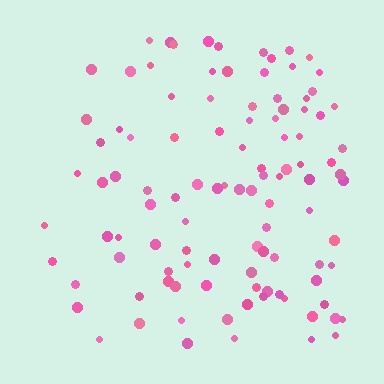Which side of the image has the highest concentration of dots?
The right.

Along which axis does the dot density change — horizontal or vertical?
Horizontal.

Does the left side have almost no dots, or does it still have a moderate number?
Still a moderate number, just noticeably fewer than the right.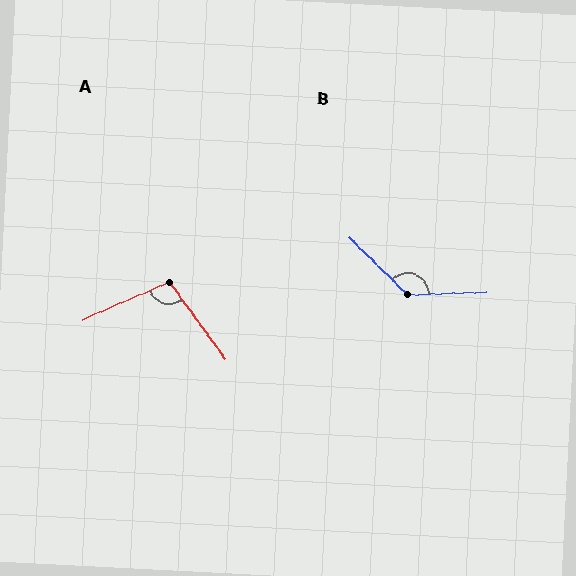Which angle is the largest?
B, at approximately 134 degrees.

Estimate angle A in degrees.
Approximately 102 degrees.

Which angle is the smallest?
A, at approximately 102 degrees.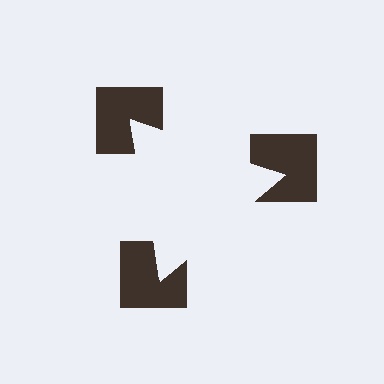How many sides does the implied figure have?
3 sides.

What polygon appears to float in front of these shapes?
An illusory triangle — its edges are inferred from the aligned wedge cuts in the notched squares, not physically drawn.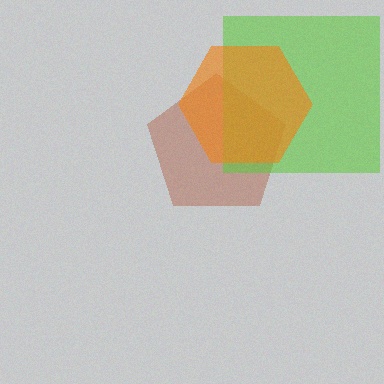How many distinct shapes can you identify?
There are 3 distinct shapes: a brown pentagon, a lime square, an orange hexagon.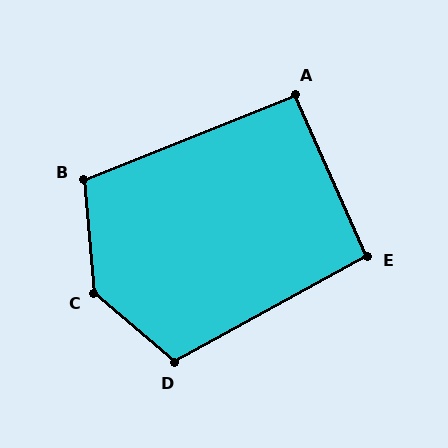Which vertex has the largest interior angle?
C, at approximately 136 degrees.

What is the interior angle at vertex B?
Approximately 106 degrees (obtuse).